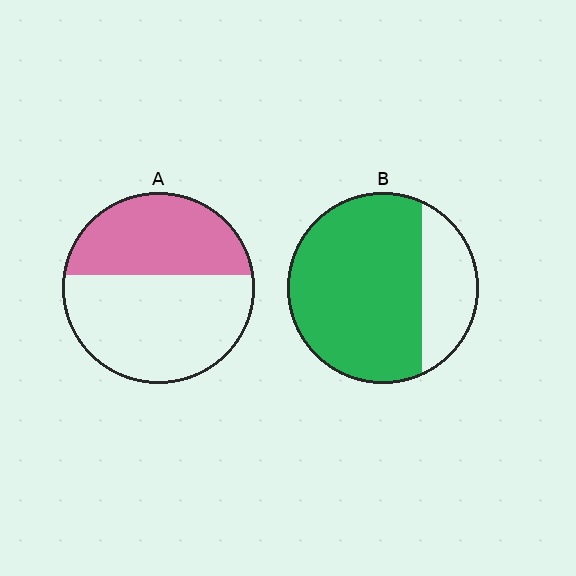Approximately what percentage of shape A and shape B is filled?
A is approximately 40% and B is approximately 75%.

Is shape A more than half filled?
No.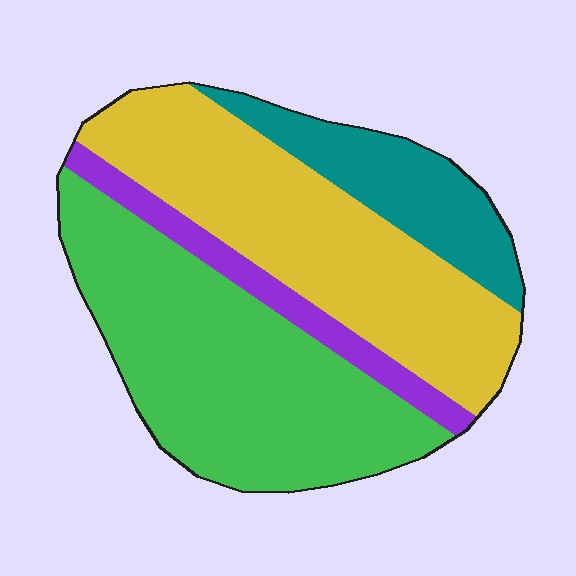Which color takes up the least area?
Purple, at roughly 10%.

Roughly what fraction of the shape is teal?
Teal takes up about one sixth (1/6) of the shape.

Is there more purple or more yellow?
Yellow.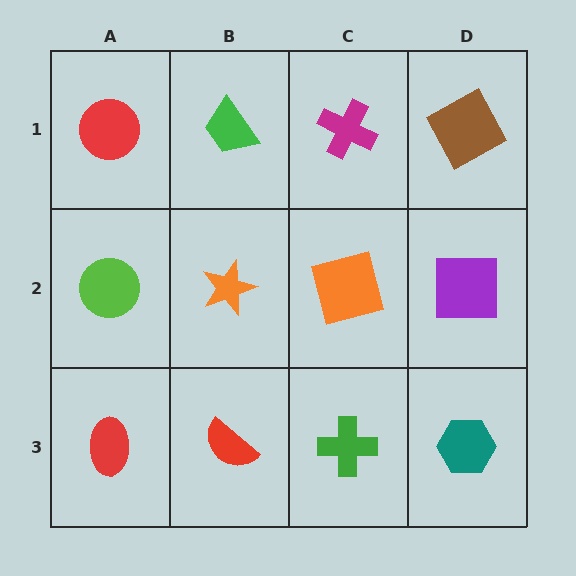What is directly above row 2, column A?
A red circle.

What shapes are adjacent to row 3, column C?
An orange square (row 2, column C), a red semicircle (row 3, column B), a teal hexagon (row 3, column D).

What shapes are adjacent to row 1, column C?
An orange square (row 2, column C), a green trapezoid (row 1, column B), a brown square (row 1, column D).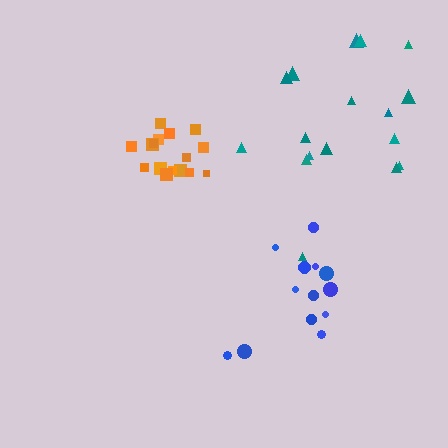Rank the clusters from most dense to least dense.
orange, blue, teal.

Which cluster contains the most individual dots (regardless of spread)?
Teal (17).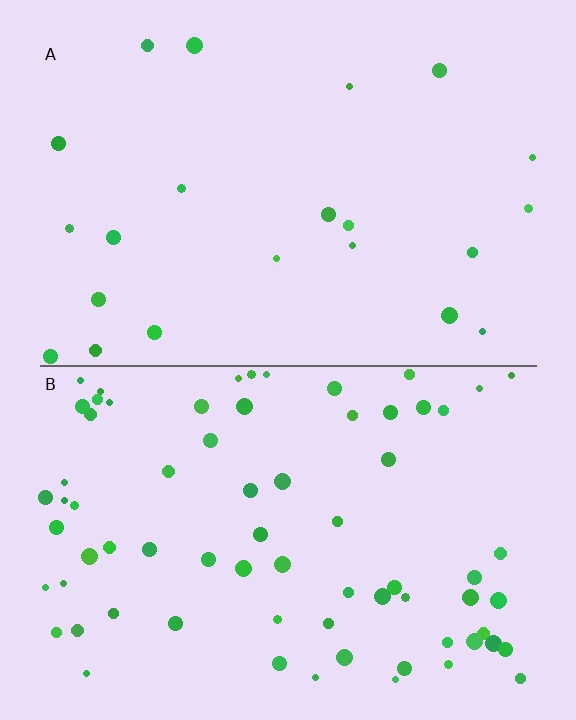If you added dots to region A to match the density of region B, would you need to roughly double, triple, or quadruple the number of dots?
Approximately triple.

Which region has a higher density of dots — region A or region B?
B (the bottom).